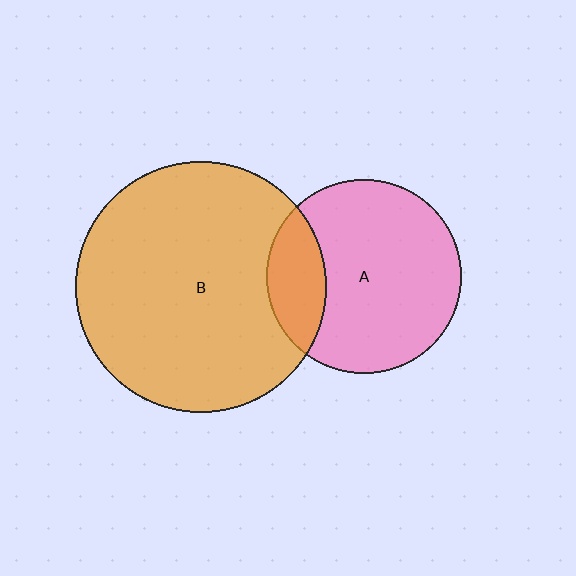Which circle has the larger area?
Circle B (orange).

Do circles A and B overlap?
Yes.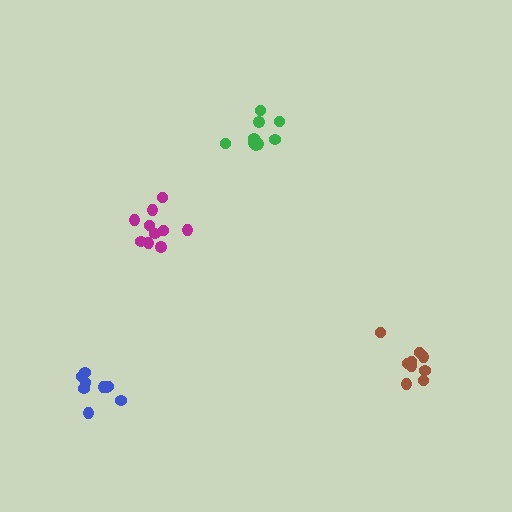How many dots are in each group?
Group 1: 9 dots, Group 2: 10 dots, Group 3: 9 dots, Group 4: 9 dots (37 total).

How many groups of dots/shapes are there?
There are 4 groups.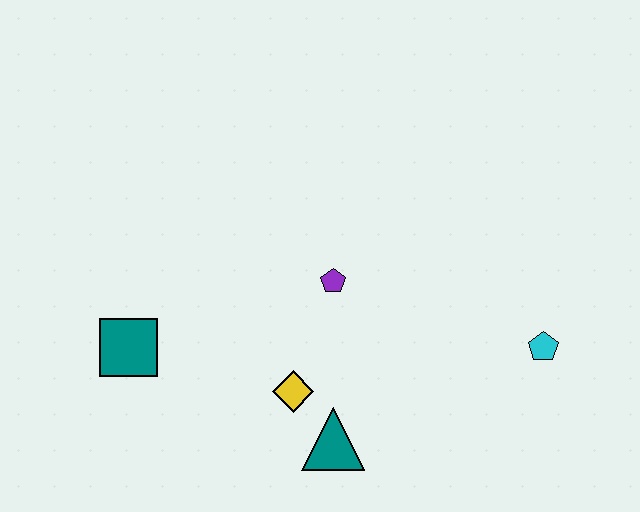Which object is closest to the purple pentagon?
The yellow diamond is closest to the purple pentagon.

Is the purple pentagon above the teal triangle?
Yes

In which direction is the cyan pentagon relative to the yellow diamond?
The cyan pentagon is to the right of the yellow diamond.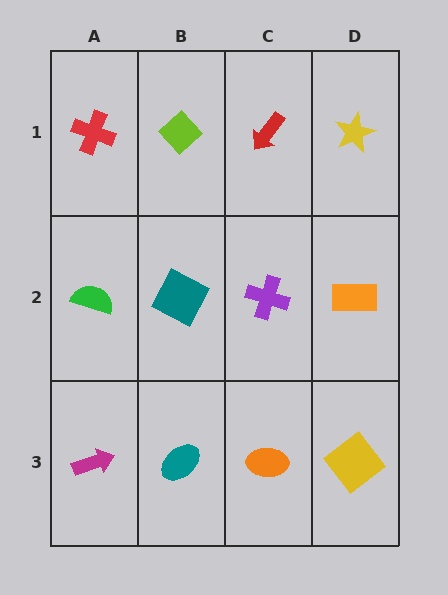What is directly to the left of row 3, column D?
An orange ellipse.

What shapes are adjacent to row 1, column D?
An orange rectangle (row 2, column D), a red arrow (row 1, column C).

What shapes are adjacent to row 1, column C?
A purple cross (row 2, column C), a lime diamond (row 1, column B), a yellow star (row 1, column D).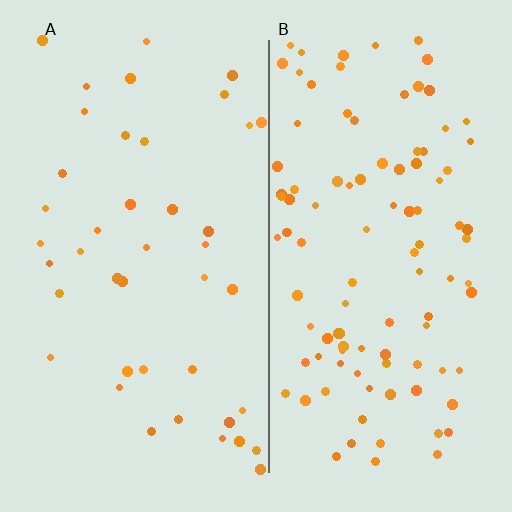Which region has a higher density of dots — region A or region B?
B (the right).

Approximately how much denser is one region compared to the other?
Approximately 2.5× — region B over region A.